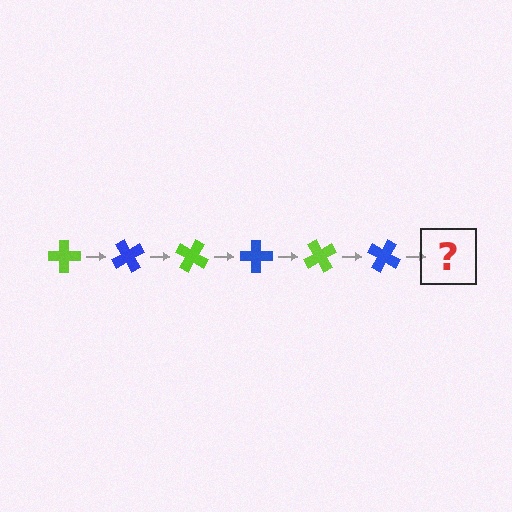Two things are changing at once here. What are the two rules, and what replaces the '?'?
The two rules are that it rotates 60 degrees each step and the color cycles through lime and blue. The '?' should be a lime cross, rotated 360 degrees from the start.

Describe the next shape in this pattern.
It should be a lime cross, rotated 360 degrees from the start.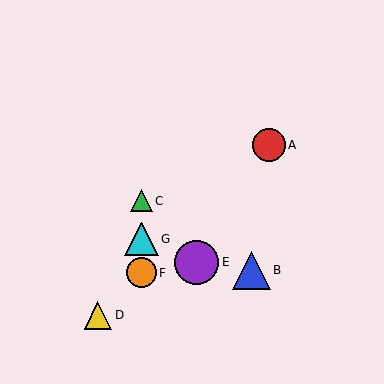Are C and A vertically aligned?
No, C is at x≈141 and A is at x≈269.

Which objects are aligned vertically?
Objects C, F, G are aligned vertically.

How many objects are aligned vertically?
3 objects (C, F, G) are aligned vertically.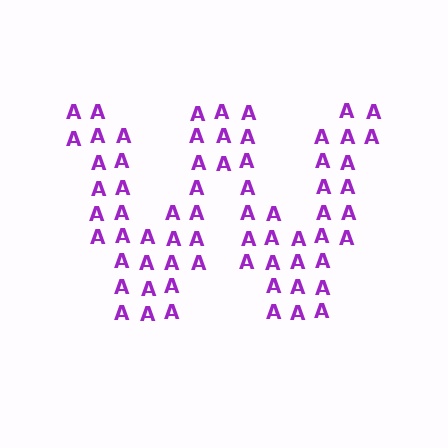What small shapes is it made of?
It is made of small letter A's.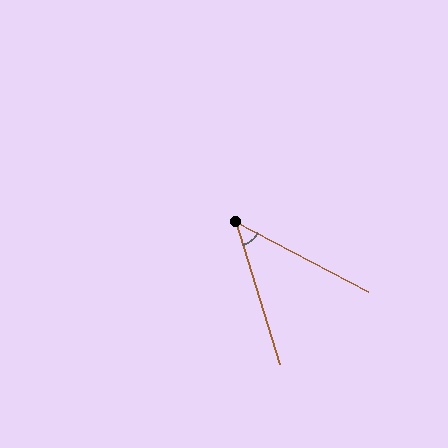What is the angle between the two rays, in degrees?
Approximately 45 degrees.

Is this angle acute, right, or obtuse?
It is acute.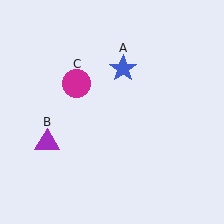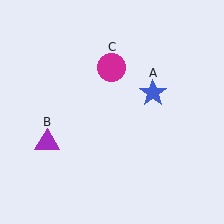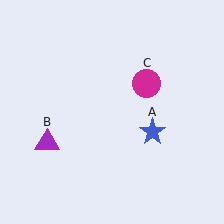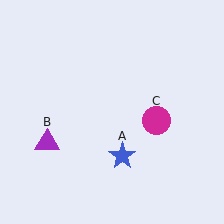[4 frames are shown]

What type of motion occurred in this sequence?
The blue star (object A), magenta circle (object C) rotated clockwise around the center of the scene.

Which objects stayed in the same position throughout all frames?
Purple triangle (object B) remained stationary.